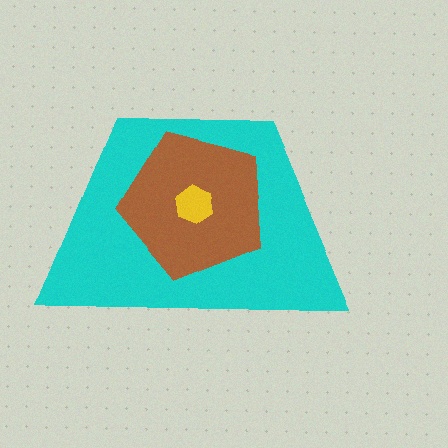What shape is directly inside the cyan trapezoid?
The brown pentagon.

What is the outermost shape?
The cyan trapezoid.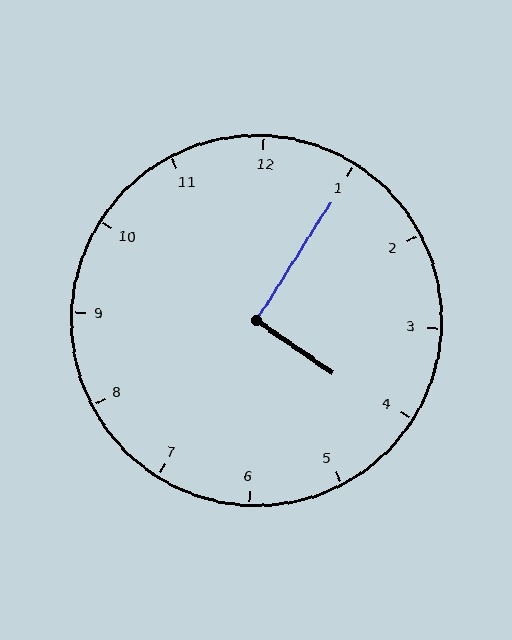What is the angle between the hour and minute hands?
Approximately 92 degrees.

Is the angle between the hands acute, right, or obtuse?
It is right.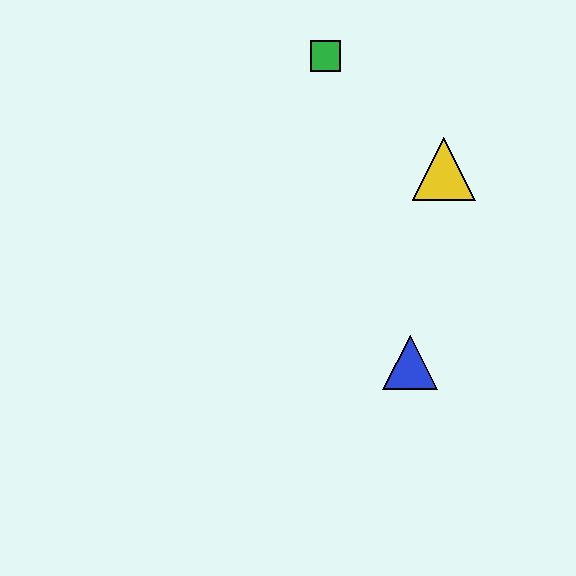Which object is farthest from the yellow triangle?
The blue triangle is farthest from the yellow triangle.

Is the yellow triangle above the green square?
No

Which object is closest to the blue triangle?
The yellow triangle is closest to the blue triangle.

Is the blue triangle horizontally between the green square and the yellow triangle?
Yes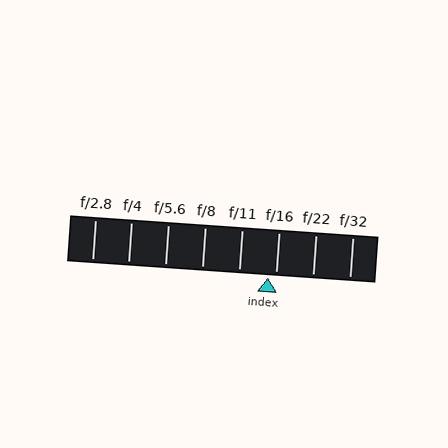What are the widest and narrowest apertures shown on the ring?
The widest aperture shown is f/2.8 and the narrowest is f/32.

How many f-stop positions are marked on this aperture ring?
There are 8 f-stop positions marked.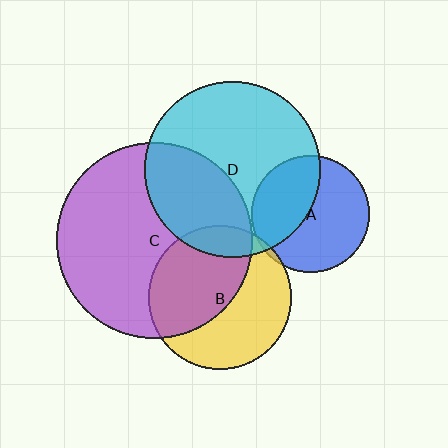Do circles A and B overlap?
Yes.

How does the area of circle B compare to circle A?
Approximately 1.5 times.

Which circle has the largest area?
Circle C (purple).